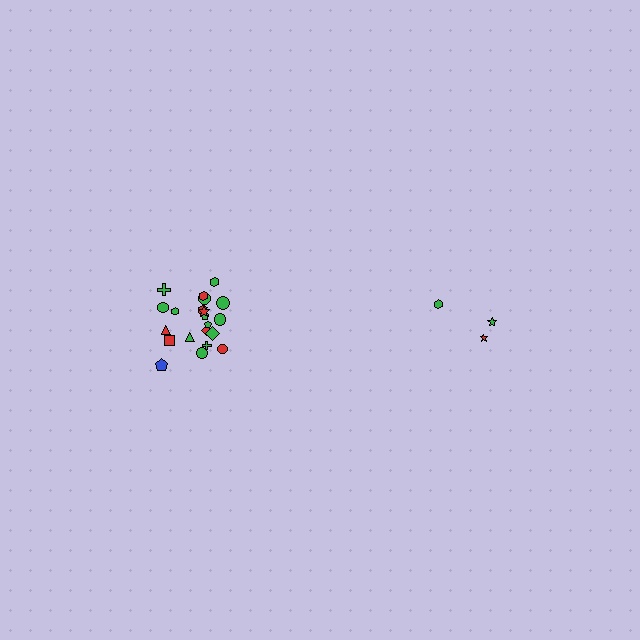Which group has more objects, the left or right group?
The left group.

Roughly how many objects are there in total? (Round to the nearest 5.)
Roughly 25 objects in total.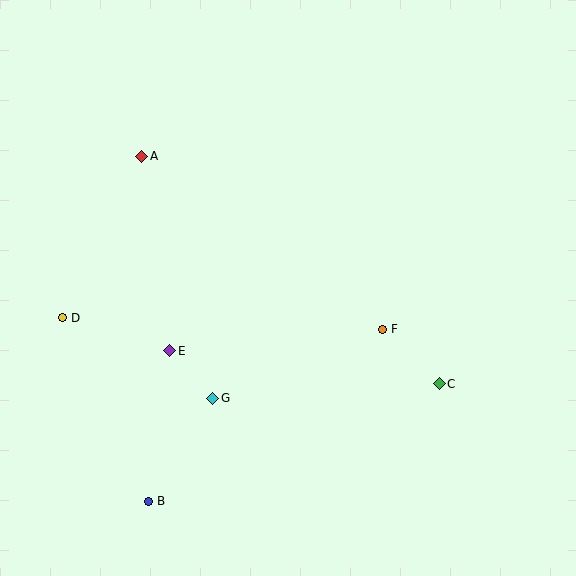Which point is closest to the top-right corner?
Point F is closest to the top-right corner.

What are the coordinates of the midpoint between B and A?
The midpoint between B and A is at (145, 329).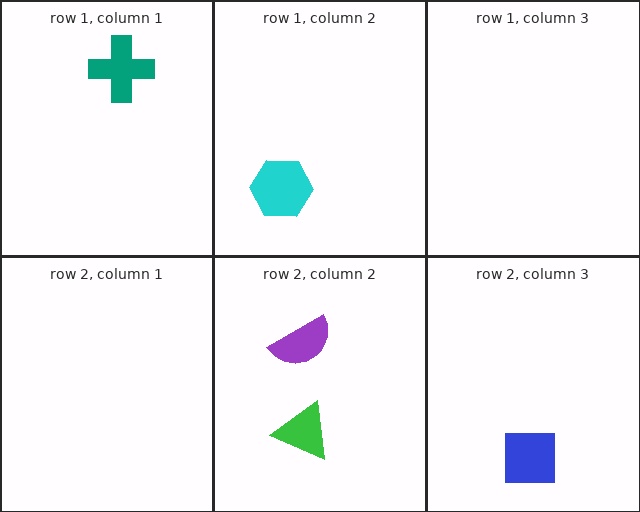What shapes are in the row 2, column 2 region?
The green triangle, the purple semicircle.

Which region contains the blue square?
The row 2, column 3 region.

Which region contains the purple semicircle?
The row 2, column 2 region.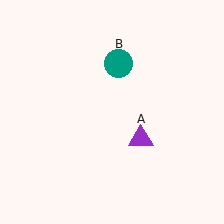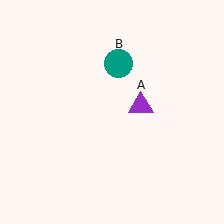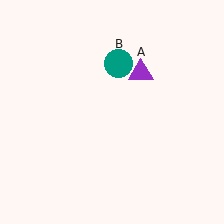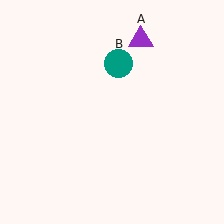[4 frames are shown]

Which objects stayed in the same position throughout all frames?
Teal circle (object B) remained stationary.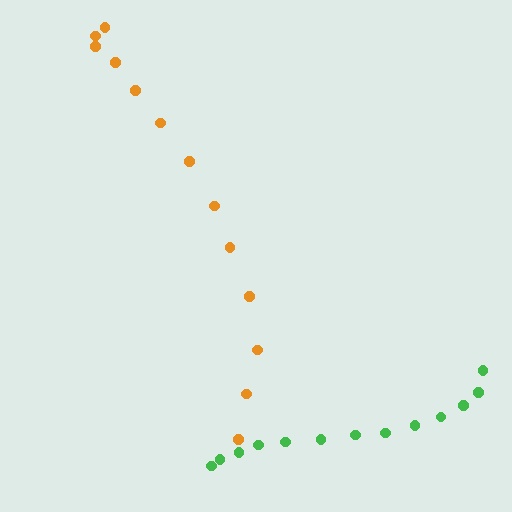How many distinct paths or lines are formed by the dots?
There are 2 distinct paths.